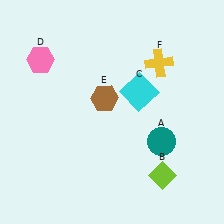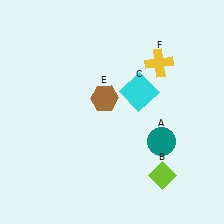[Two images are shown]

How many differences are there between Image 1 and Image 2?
There is 1 difference between the two images.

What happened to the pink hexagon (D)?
The pink hexagon (D) was removed in Image 2. It was in the top-left area of Image 1.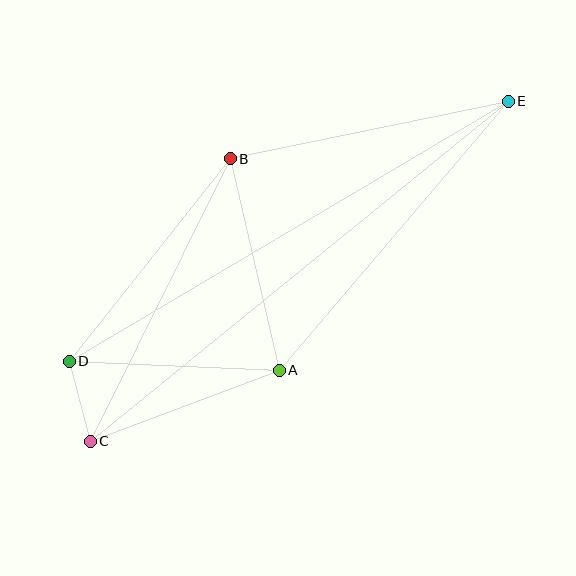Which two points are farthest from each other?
Points C and E are farthest from each other.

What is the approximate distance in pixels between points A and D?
The distance between A and D is approximately 210 pixels.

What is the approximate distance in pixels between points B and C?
The distance between B and C is approximately 316 pixels.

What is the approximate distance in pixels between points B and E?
The distance between B and E is approximately 284 pixels.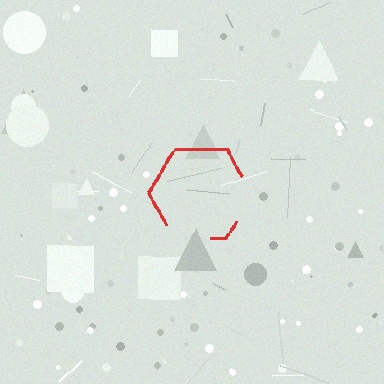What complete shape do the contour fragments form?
The contour fragments form a hexagon.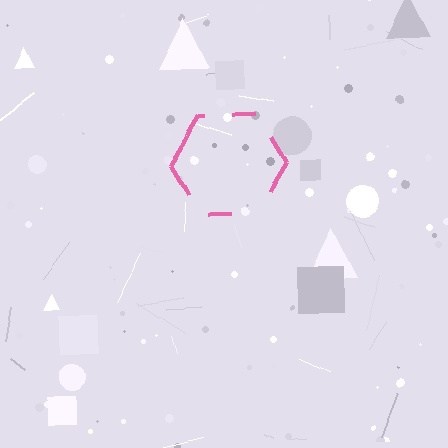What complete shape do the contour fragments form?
The contour fragments form a hexagon.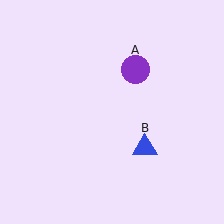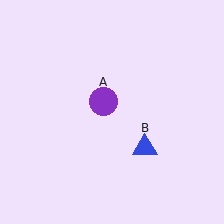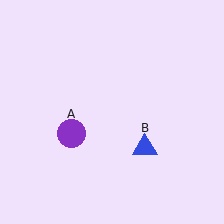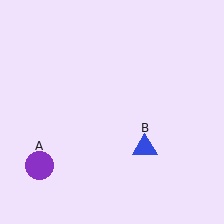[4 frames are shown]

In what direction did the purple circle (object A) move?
The purple circle (object A) moved down and to the left.